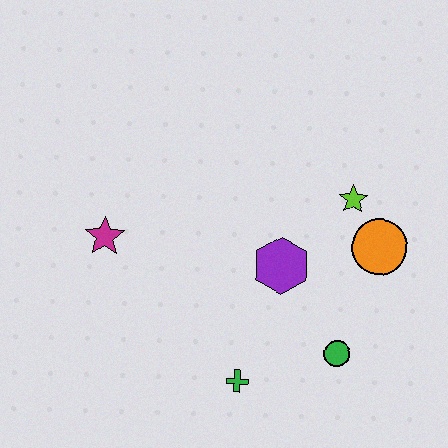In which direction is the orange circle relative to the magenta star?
The orange circle is to the right of the magenta star.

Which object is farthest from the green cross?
The lime star is farthest from the green cross.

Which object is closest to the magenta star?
The purple hexagon is closest to the magenta star.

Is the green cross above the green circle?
No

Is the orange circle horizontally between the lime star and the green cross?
No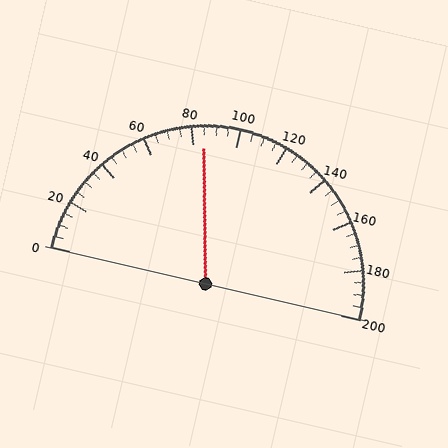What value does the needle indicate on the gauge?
The needle indicates approximately 85.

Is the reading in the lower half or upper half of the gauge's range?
The reading is in the lower half of the range (0 to 200).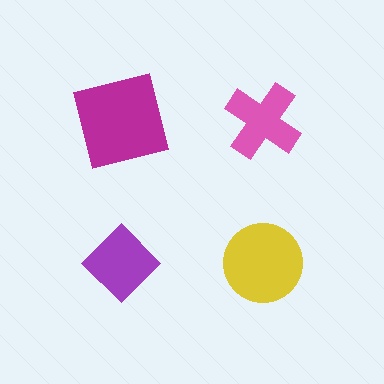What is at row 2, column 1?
A purple diamond.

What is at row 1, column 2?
A pink cross.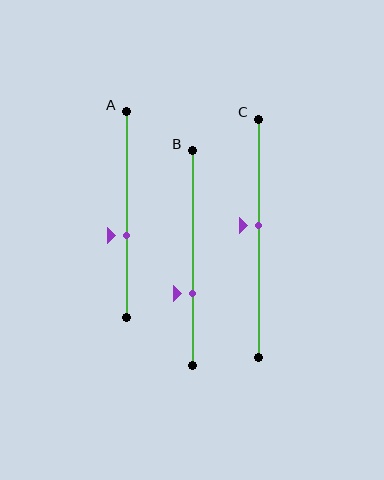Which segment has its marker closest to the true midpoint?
Segment C has its marker closest to the true midpoint.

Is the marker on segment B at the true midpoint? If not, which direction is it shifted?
No, the marker on segment B is shifted downward by about 16% of the segment length.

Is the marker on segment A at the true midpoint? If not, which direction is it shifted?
No, the marker on segment A is shifted downward by about 10% of the segment length.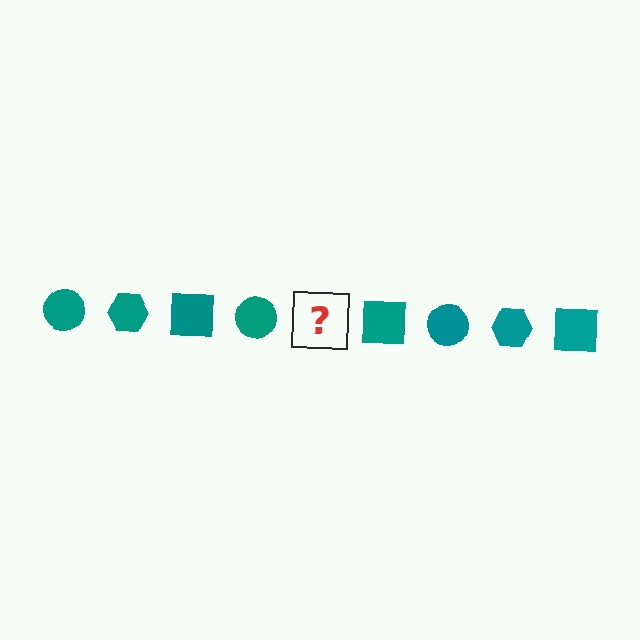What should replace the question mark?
The question mark should be replaced with a teal hexagon.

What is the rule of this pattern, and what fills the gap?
The rule is that the pattern cycles through circle, hexagon, square shapes in teal. The gap should be filled with a teal hexagon.